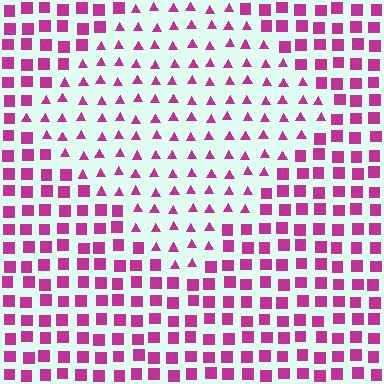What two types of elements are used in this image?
The image uses triangles inside the diamond region and squares outside it.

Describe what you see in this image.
The image is filled with small magenta elements arranged in a uniform grid. A diamond-shaped region contains triangles, while the surrounding area contains squares. The boundary is defined purely by the change in element shape.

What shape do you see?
I see a diamond.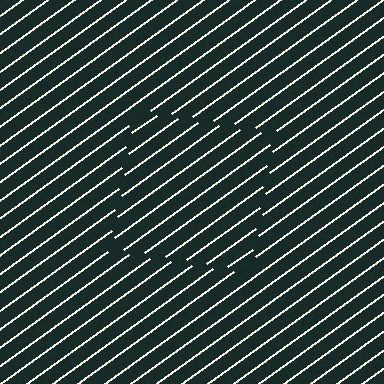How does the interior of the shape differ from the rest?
The interior of the shape contains the same grating, shifted by half a period — the contour is defined by the phase discontinuity where line-ends from the inner and outer gratings abut.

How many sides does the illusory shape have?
4 sides — the line-ends trace a square.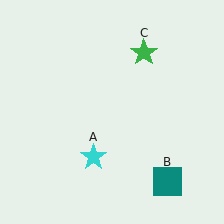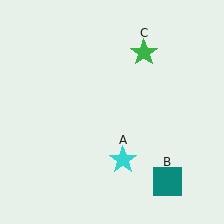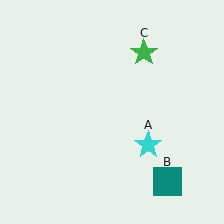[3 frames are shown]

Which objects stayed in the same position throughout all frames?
Teal square (object B) and green star (object C) remained stationary.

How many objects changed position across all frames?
1 object changed position: cyan star (object A).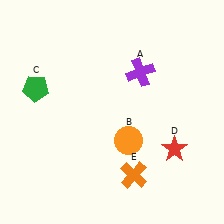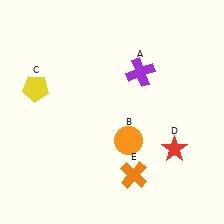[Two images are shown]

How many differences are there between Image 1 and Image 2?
There is 1 difference between the two images.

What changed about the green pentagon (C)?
In Image 1, C is green. In Image 2, it changed to yellow.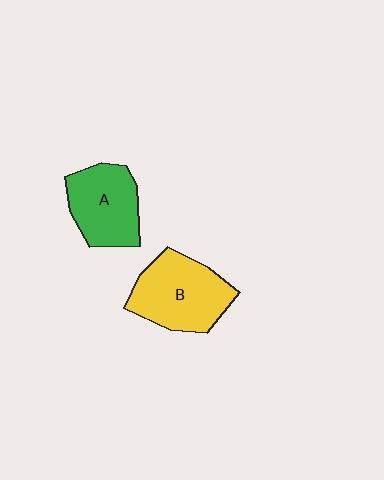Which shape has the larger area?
Shape B (yellow).